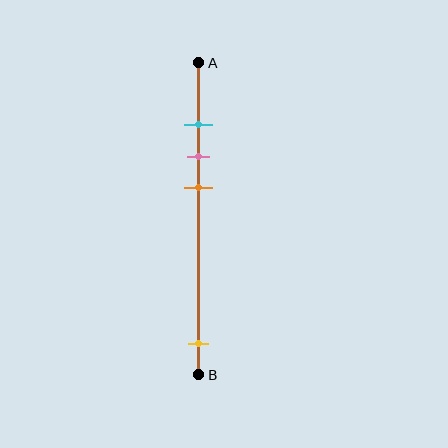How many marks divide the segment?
There are 4 marks dividing the segment.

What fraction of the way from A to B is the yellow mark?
The yellow mark is approximately 90% (0.9) of the way from A to B.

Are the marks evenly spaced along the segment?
No, the marks are not evenly spaced.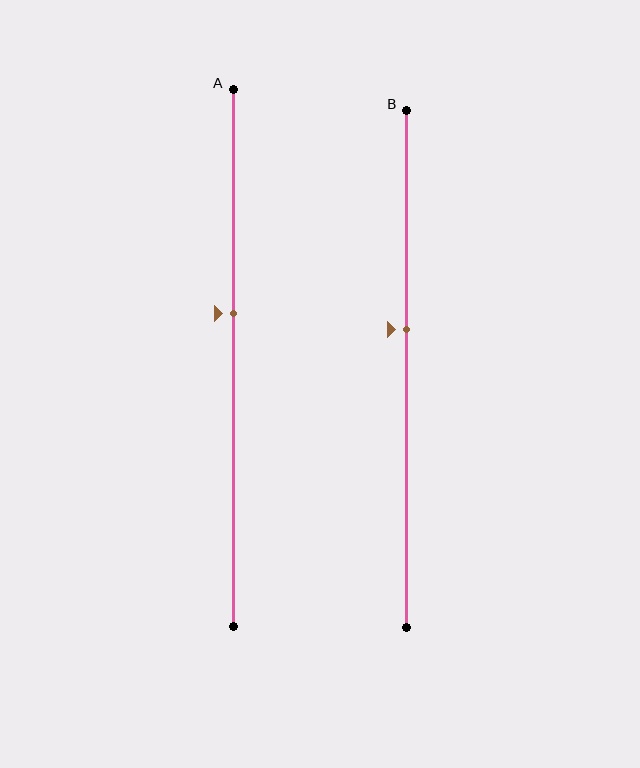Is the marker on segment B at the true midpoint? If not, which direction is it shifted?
No, the marker on segment B is shifted upward by about 8% of the segment length.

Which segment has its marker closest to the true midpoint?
Segment B has its marker closest to the true midpoint.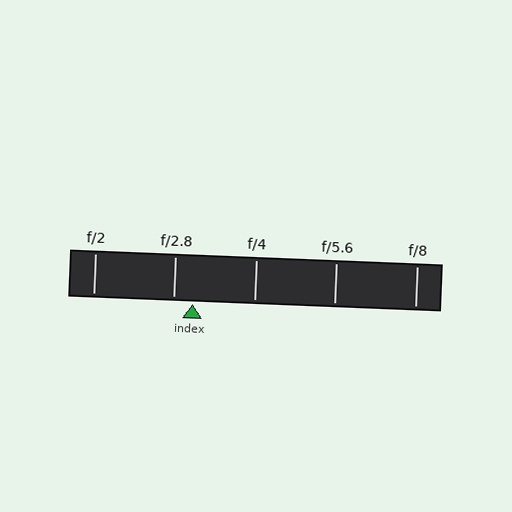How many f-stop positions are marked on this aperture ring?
There are 5 f-stop positions marked.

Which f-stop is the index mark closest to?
The index mark is closest to f/2.8.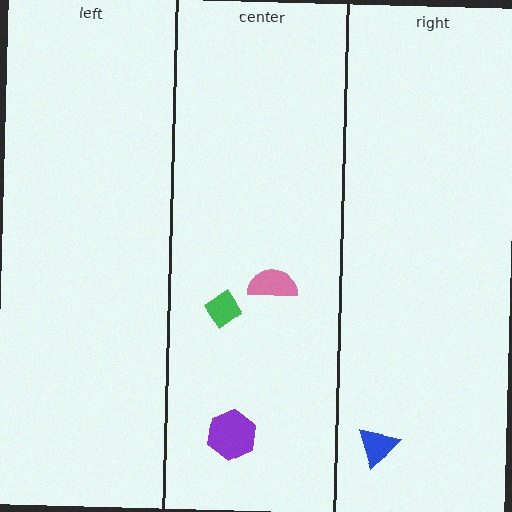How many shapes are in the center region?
3.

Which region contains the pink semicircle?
The center region.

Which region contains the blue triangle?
The right region.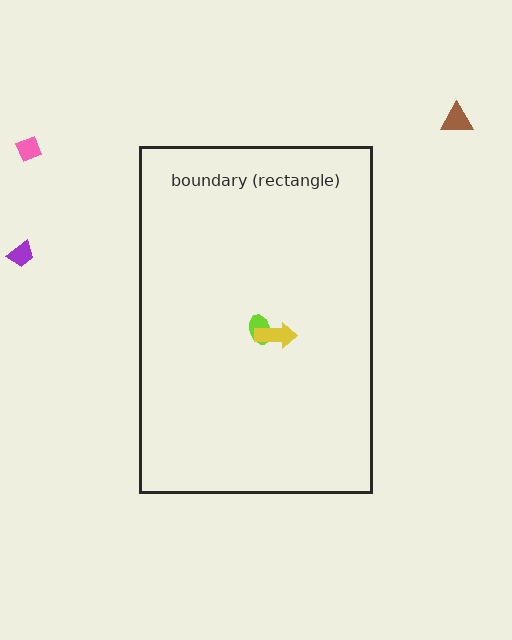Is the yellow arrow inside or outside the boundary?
Inside.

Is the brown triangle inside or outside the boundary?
Outside.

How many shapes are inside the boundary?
2 inside, 3 outside.